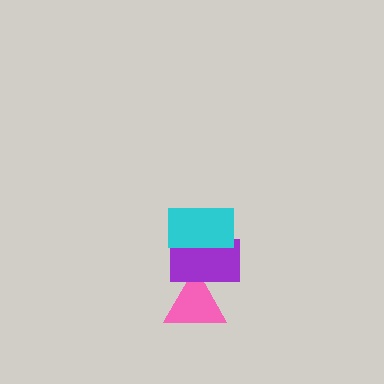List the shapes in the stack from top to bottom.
From top to bottom: the cyan rectangle, the purple rectangle, the pink triangle.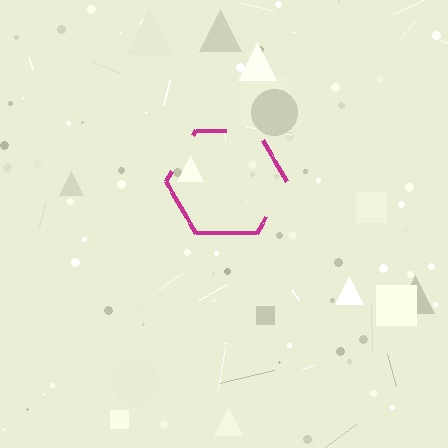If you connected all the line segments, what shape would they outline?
They would outline a hexagon.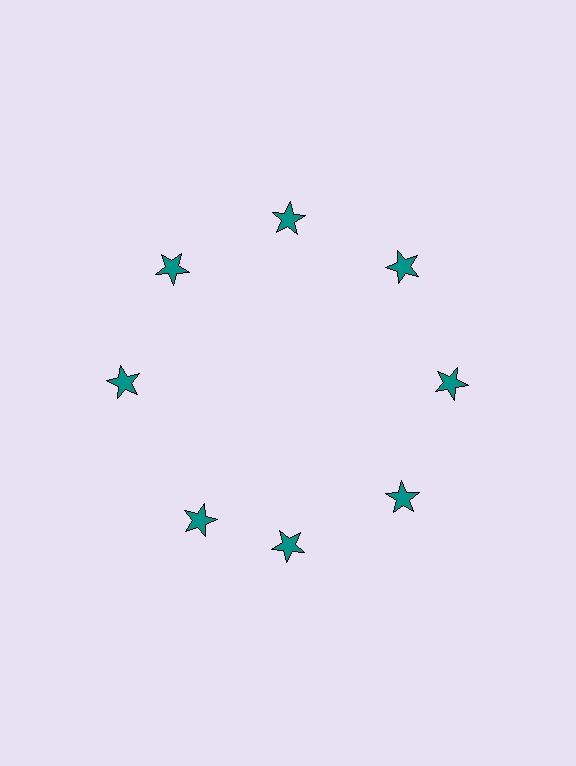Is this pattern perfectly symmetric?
No. The 8 teal stars are arranged in a ring, but one element near the 8 o'clock position is rotated out of alignment along the ring, breaking the 8-fold rotational symmetry.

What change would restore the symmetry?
The symmetry would be restored by rotating it back into even spacing with its neighbors so that all 8 stars sit at equal angles and equal distance from the center.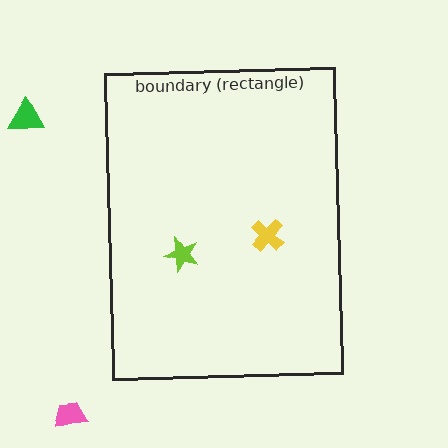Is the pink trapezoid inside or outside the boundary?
Outside.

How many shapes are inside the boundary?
2 inside, 2 outside.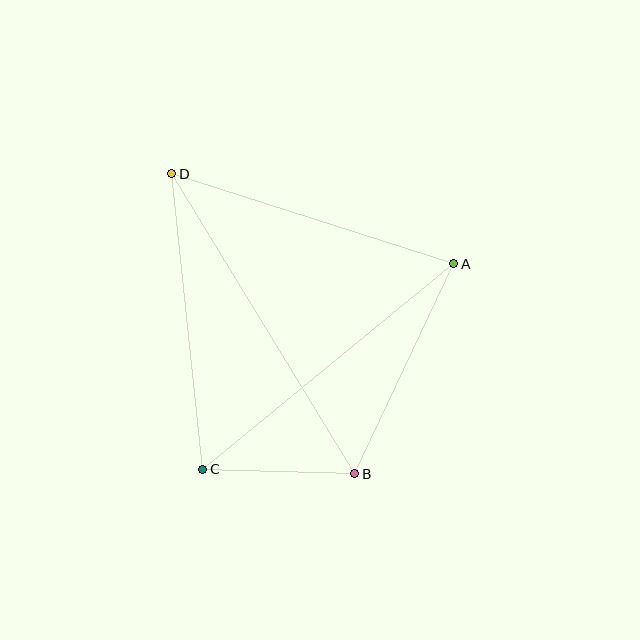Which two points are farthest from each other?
Points B and D are farthest from each other.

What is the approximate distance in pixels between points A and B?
The distance between A and B is approximately 232 pixels.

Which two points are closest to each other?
Points B and C are closest to each other.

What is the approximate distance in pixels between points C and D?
The distance between C and D is approximately 297 pixels.